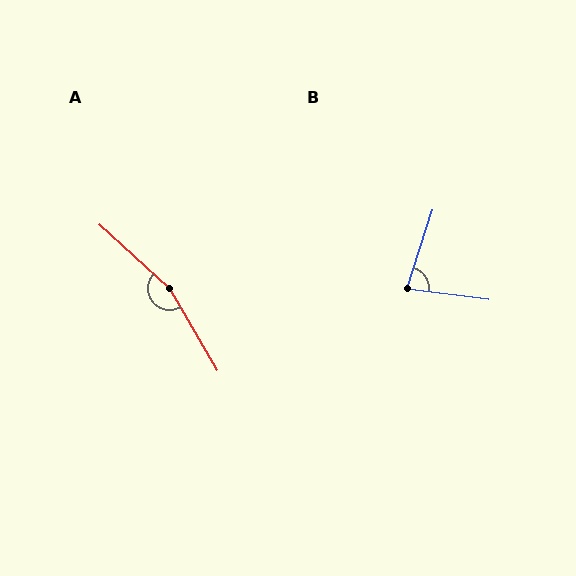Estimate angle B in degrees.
Approximately 79 degrees.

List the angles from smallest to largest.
B (79°), A (162°).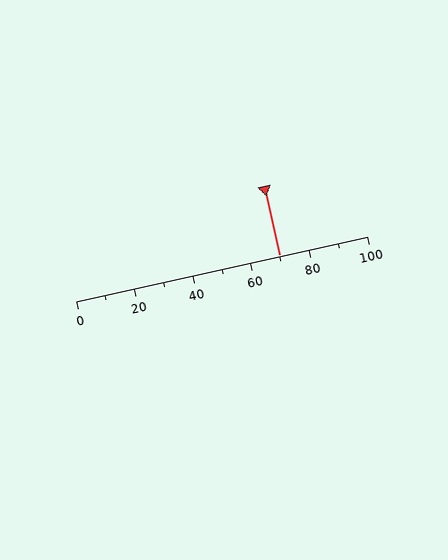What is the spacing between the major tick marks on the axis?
The major ticks are spaced 20 apart.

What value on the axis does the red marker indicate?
The marker indicates approximately 70.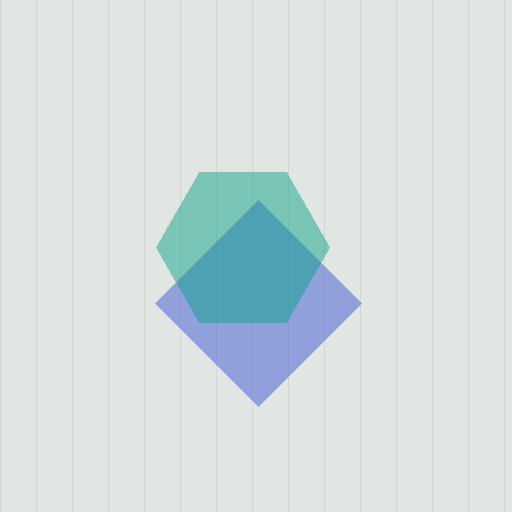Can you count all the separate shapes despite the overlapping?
Yes, there are 2 separate shapes.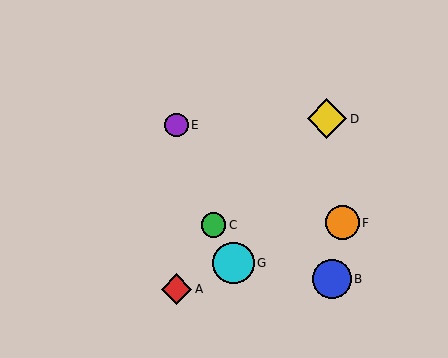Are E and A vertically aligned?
Yes, both are at x≈176.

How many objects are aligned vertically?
2 objects (A, E) are aligned vertically.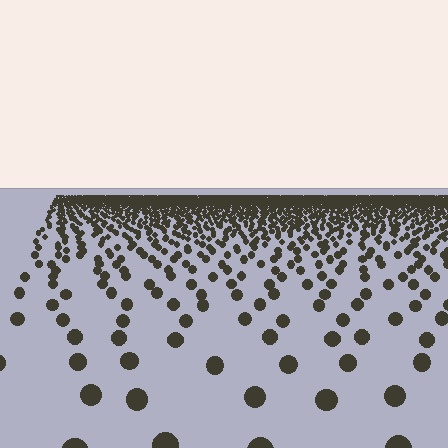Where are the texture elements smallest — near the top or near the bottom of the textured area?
Near the top.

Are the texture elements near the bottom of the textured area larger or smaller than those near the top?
Larger. Near the bottom, elements are closer to the viewer and appear at a bigger on-screen size.